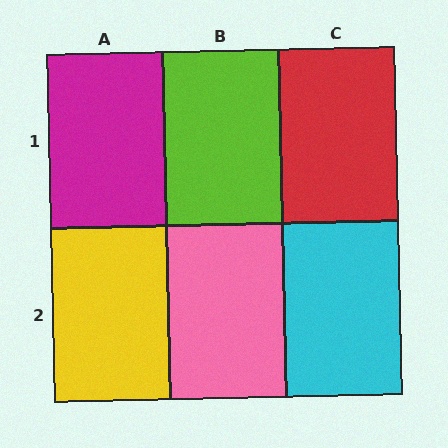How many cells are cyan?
1 cell is cyan.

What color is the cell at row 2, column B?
Pink.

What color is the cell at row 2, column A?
Yellow.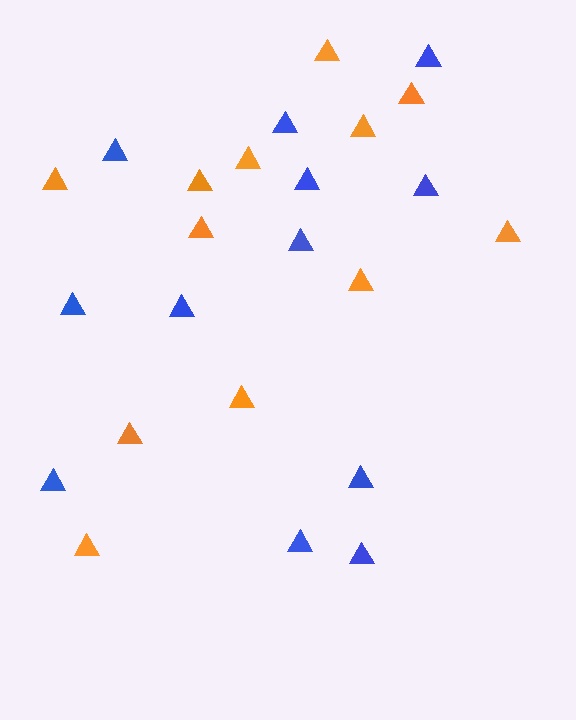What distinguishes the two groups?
There are 2 groups: one group of orange triangles (12) and one group of blue triangles (12).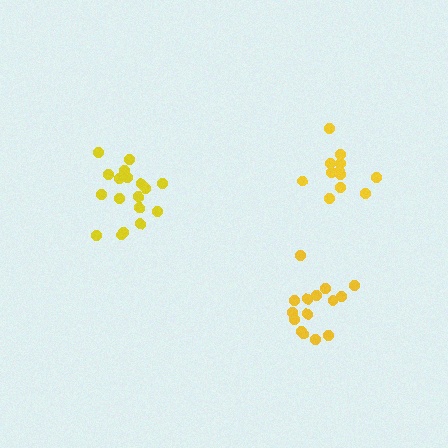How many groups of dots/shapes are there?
There are 3 groups.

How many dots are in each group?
Group 1: 15 dots, Group 2: 18 dots, Group 3: 12 dots (45 total).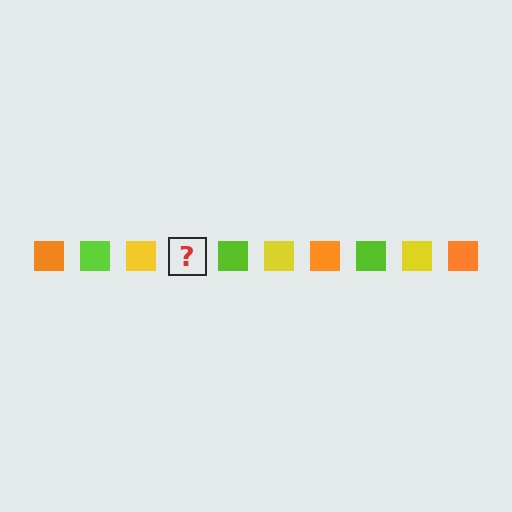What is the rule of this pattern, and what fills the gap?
The rule is that the pattern cycles through orange, lime, yellow squares. The gap should be filled with an orange square.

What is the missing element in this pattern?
The missing element is an orange square.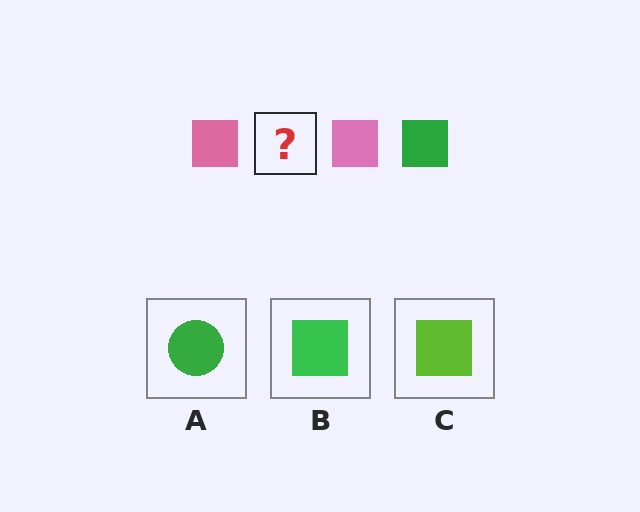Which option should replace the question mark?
Option B.